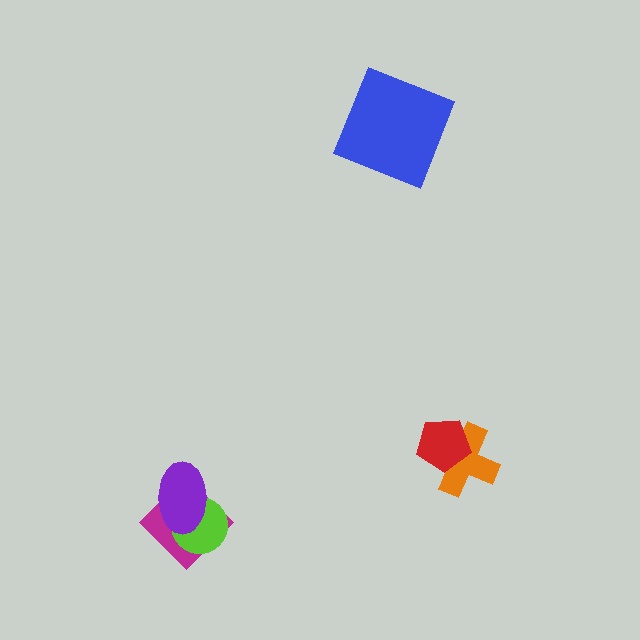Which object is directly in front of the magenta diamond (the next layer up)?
The lime circle is directly in front of the magenta diamond.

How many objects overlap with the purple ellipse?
2 objects overlap with the purple ellipse.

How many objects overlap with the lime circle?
2 objects overlap with the lime circle.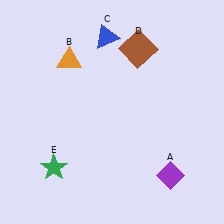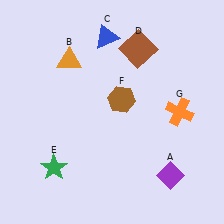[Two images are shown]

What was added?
A brown hexagon (F), an orange cross (G) were added in Image 2.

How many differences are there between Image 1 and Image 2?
There are 2 differences between the two images.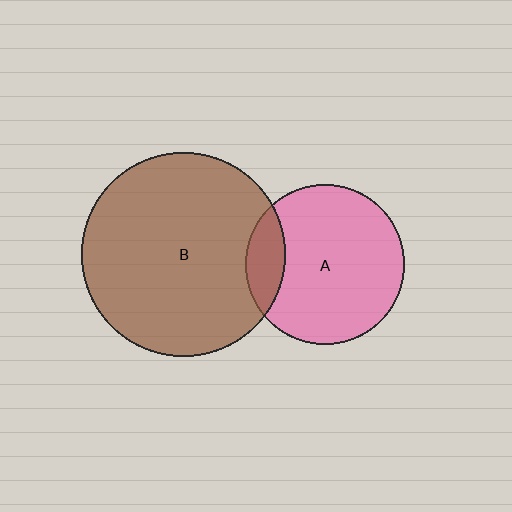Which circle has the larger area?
Circle B (brown).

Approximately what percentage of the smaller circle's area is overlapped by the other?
Approximately 15%.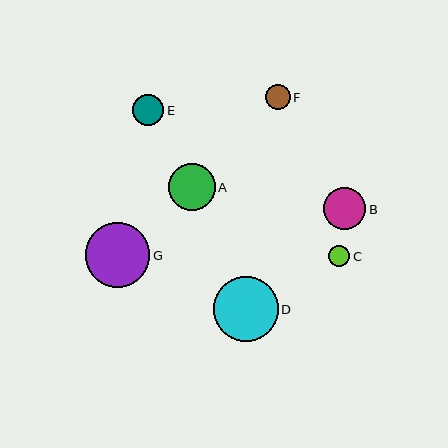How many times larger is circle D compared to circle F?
Circle D is approximately 2.6 times the size of circle F.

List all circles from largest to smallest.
From largest to smallest: D, G, A, B, E, F, C.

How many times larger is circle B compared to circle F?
Circle B is approximately 1.7 times the size of circle F.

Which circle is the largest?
Circle D is the largest with a size of approximately 65 pixels.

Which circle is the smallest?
Circle C is the smallest with a size of approximately 21 pixels.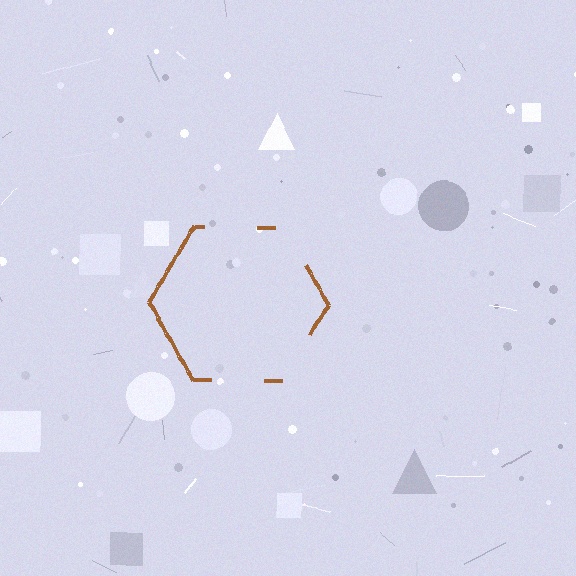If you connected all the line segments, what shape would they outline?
They would outline a hexagon.